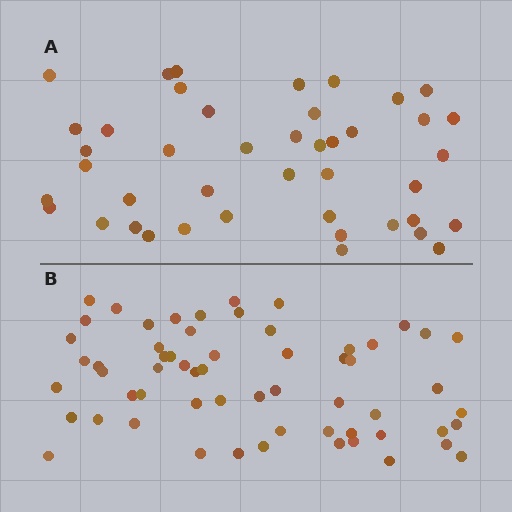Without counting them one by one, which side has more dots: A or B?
Region B (the bottom region) has more dots.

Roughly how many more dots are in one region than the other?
Region B has approximately 15 more dots than region A.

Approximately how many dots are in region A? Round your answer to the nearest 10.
About 40 dots. (The exact count is 43, which rounds to 40.)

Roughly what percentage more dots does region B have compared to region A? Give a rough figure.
About 40% more.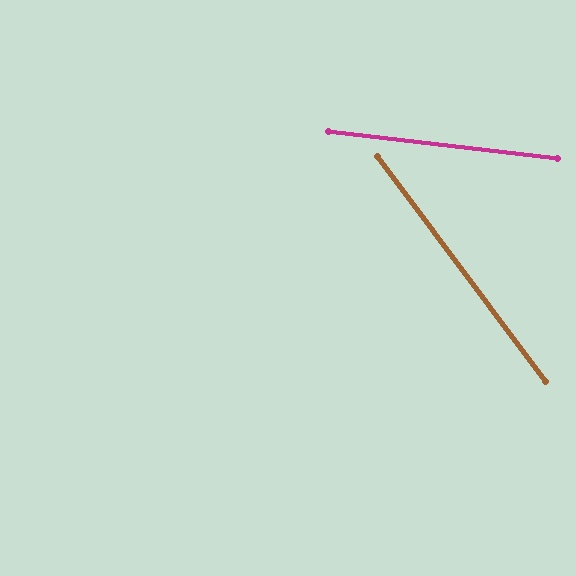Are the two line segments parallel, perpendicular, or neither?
Neither parallel nor perpendicular — they differ by about 46°.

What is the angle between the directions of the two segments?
Approximately 46 degrees.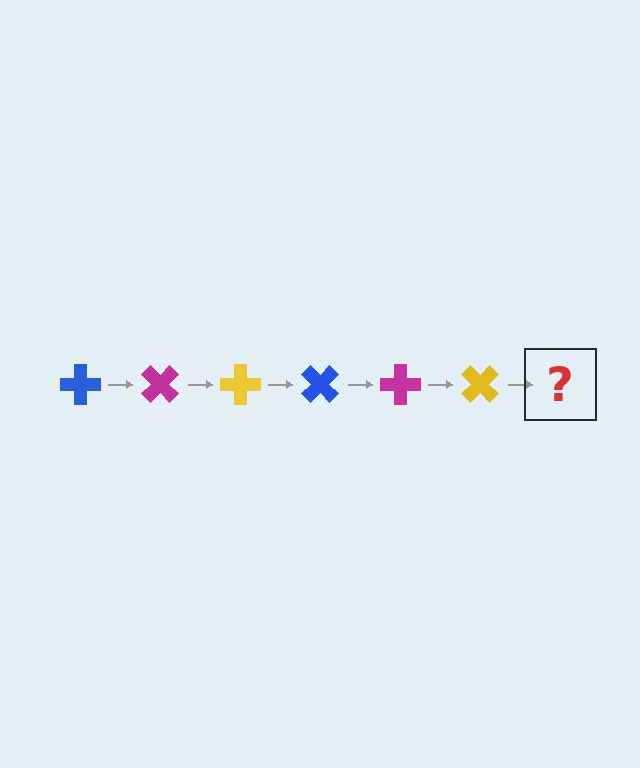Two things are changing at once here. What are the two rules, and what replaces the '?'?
The two rules are that it rotates 45 degrees each step and the color cycles through blue, magenta, and yellow. The '?' should be a blue cross, rotated 270 degrees from the start.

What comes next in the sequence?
The next element should be a blue cross, rotated 270 degrees from the start.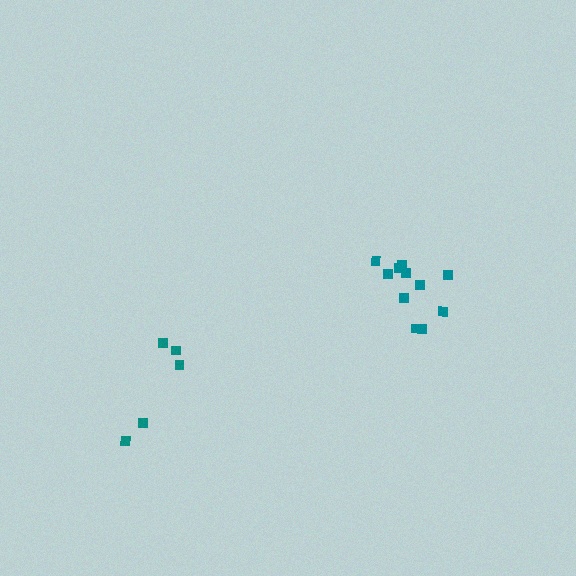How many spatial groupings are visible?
There are 2 spatial groupings.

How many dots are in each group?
Group 1: 5 dots, Group 2: 11 dots (16 total).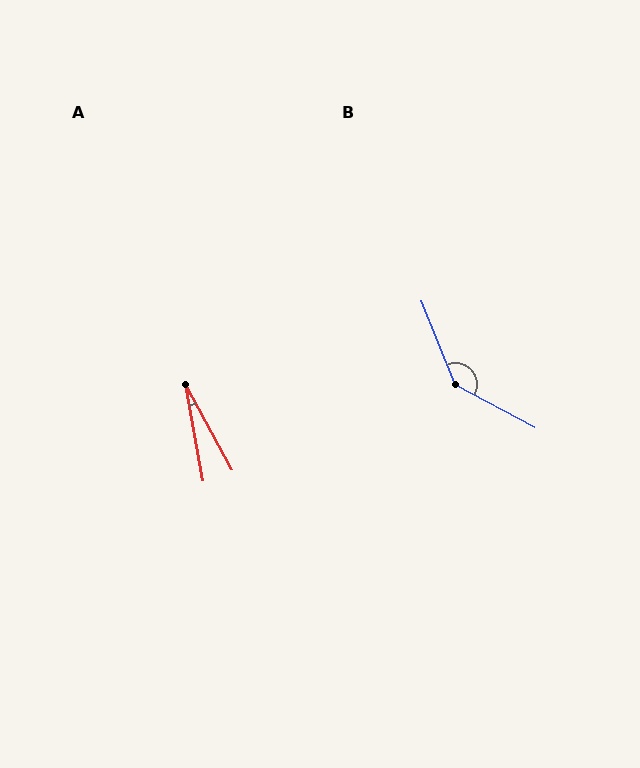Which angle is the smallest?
A, at approximately 18 degrees.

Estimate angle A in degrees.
Approximately 18 degrees.